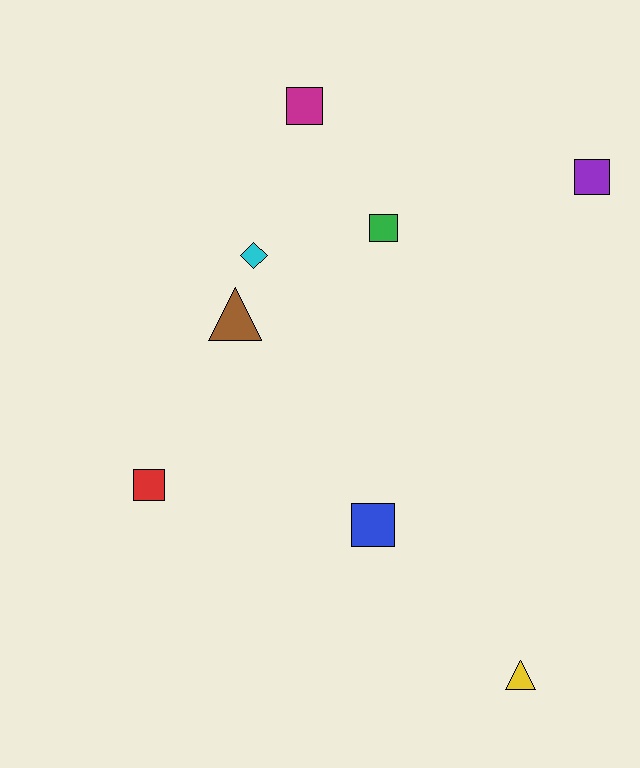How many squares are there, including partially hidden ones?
There are 5 squares.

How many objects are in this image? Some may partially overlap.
There are 8 objects.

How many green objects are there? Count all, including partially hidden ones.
There is 1 green object.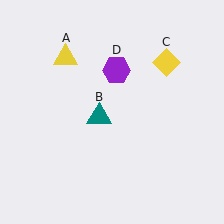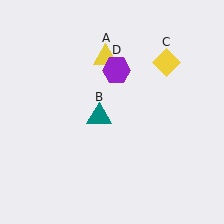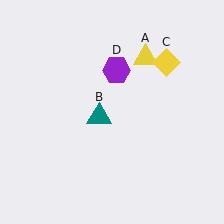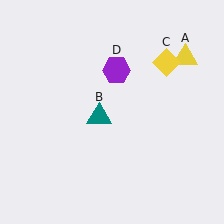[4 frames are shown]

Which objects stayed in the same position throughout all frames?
Teal triangle (object B) and yellow diamond (object C) and purple hexagon (object D) remained stationary.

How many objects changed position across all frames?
1 object changed position: yellow triangle (object A).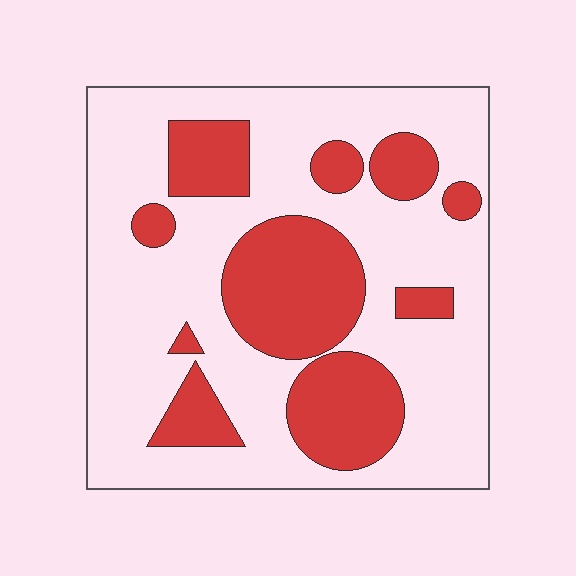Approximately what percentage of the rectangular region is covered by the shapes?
Approximately 30%.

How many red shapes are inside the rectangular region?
10.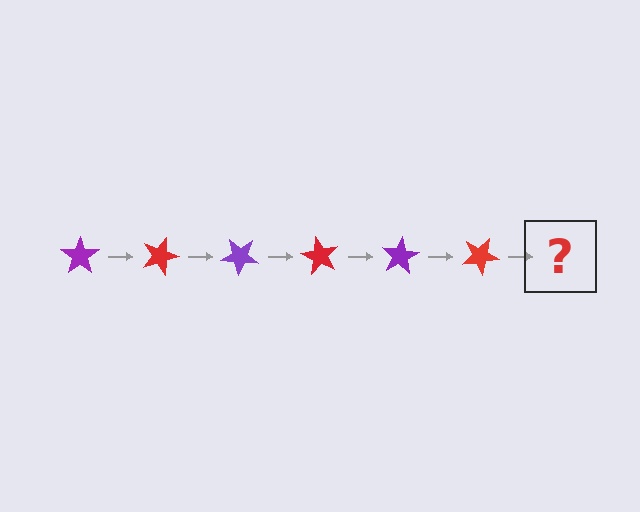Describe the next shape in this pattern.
It should be a purple star, rotated 120 degrees from the start.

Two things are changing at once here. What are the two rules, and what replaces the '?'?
The two rules are that it rotates 20 degrees each step and the color cycles through purple and red. The '?' should be a purple star, rotated 120 degrees from the start.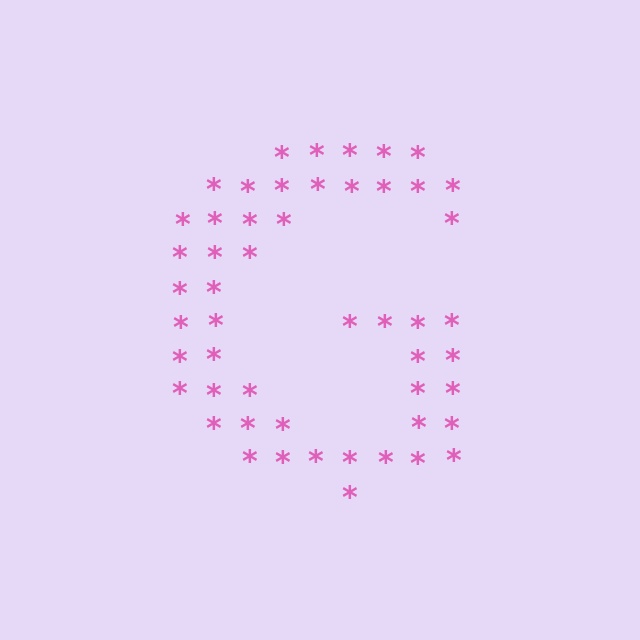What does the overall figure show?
The overall figure shows the letter G.